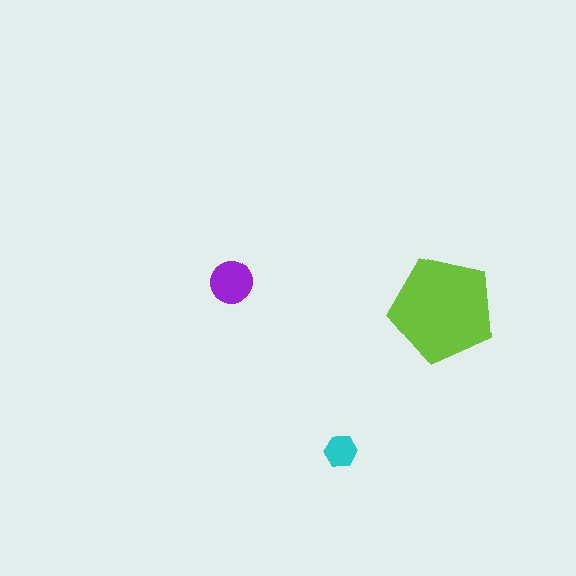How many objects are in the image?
There are 3 objects in the image.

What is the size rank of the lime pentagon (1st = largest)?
1st.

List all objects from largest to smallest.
The lime pentagon, the purple circle, the cyan hexagon.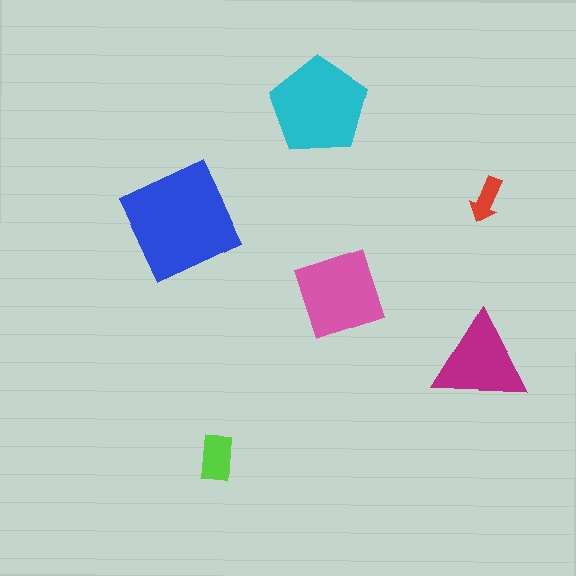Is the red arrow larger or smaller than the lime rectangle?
Smaller.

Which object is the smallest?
The red arrow.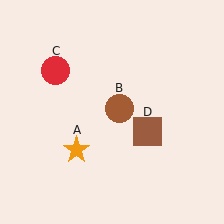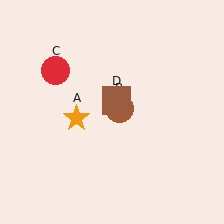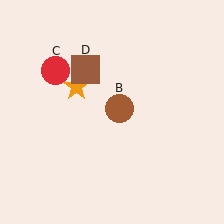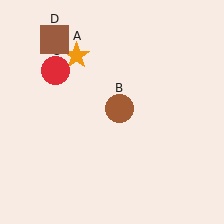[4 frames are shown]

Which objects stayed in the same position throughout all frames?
Brown circle (object B) and red circle (object C) remained stationary.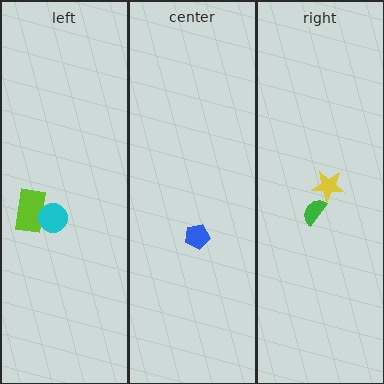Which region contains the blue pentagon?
The center region.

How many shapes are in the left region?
2.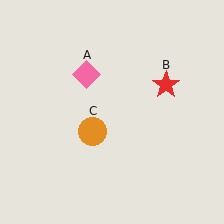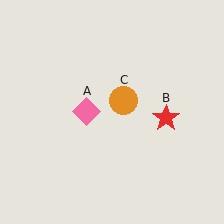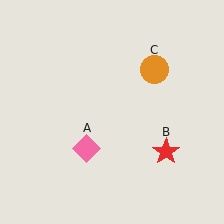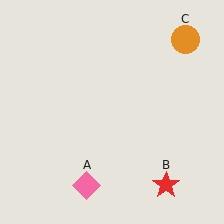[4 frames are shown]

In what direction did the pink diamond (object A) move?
The pink diamond (object A) moved down.